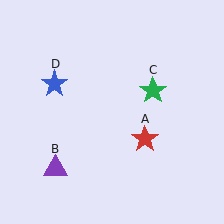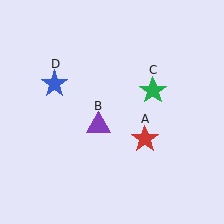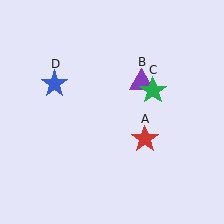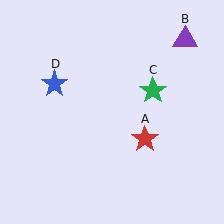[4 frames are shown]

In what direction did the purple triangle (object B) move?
The purple triangle (object B) moved up and to the right.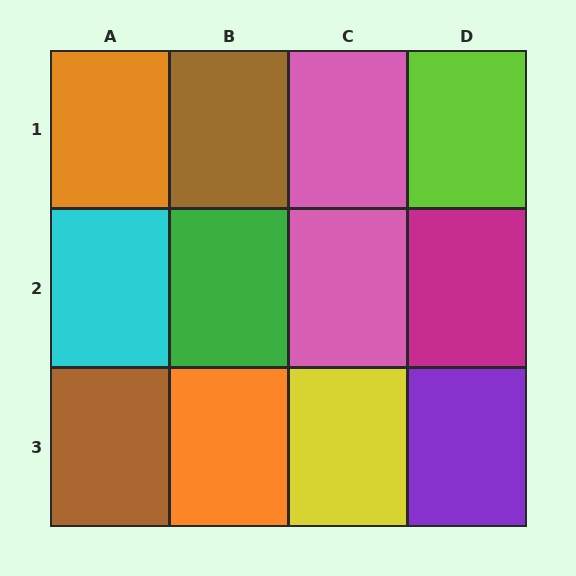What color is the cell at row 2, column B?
Green.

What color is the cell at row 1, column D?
Lime.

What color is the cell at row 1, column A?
Orange.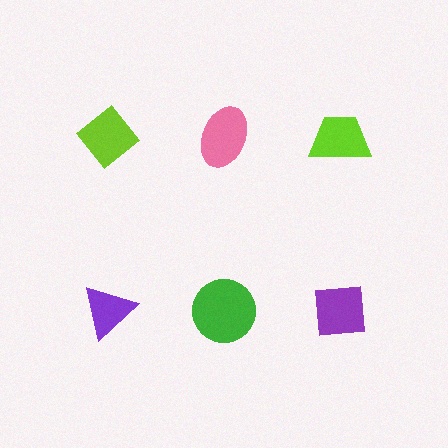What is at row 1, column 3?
A lime trapezoid.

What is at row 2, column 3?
A purple square.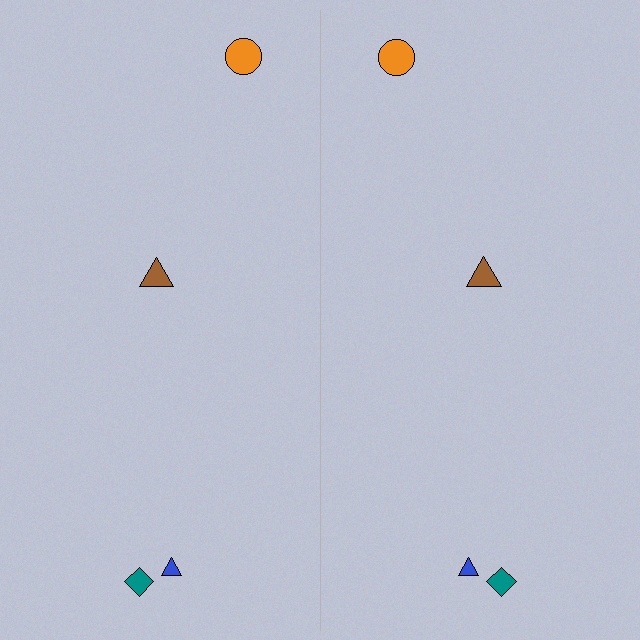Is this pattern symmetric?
Yes, this pattern has bilateral (reflection) symmetry.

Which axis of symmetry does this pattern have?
The pattern has a vertical axis of symmetry running through the center of the image.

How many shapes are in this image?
There are 8 shapes in this image.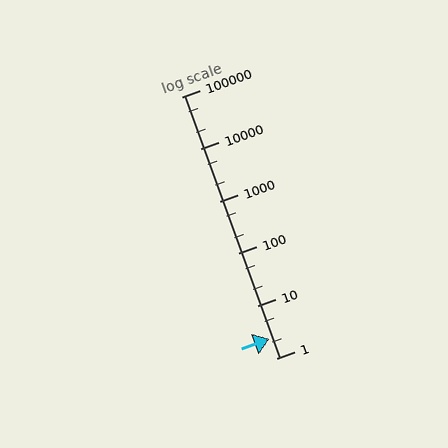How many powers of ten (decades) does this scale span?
The scale spans 5 decades, from 1 to 100000.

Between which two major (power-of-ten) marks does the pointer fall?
The pointer is between 1 and 10.